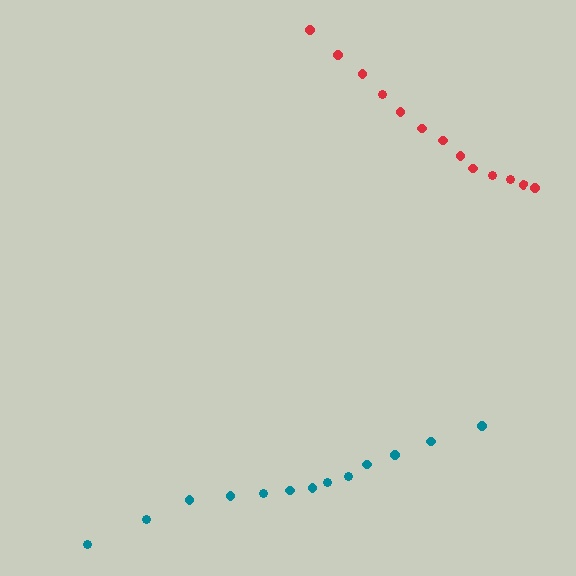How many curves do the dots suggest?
There are 2 distinct paths.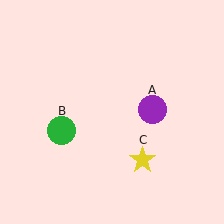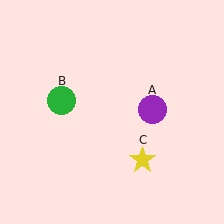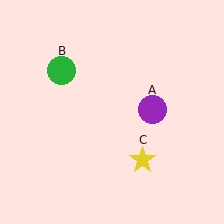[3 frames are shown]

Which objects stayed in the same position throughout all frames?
Purple circle (object A) and yellow star (object C) remained stationary.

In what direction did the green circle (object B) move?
The green circle (object B) moved up.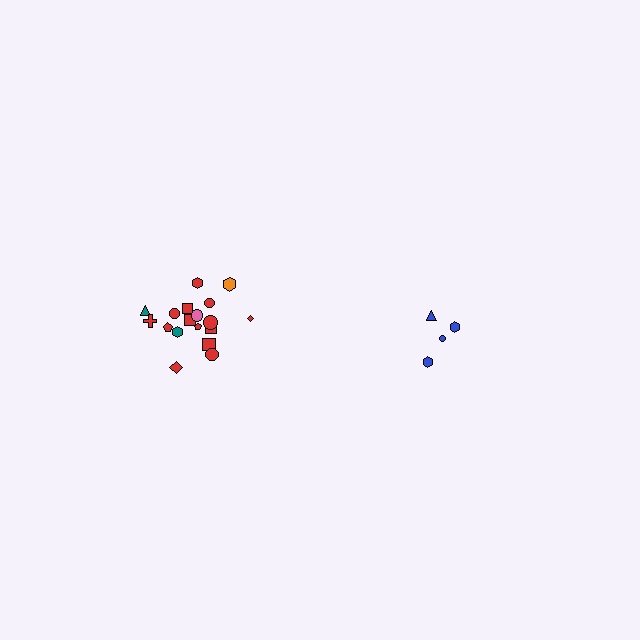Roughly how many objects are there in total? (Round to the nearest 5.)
Roughly 20 objects in total.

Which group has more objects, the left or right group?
The left group.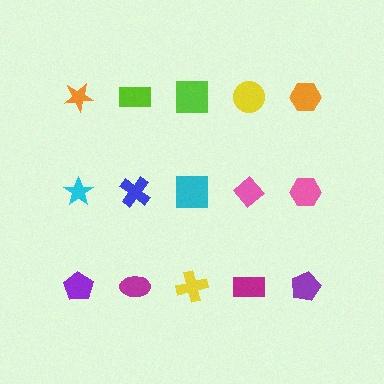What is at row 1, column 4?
A yellow circle.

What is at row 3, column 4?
A magenta rectangle.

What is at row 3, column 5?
A purple pentagon.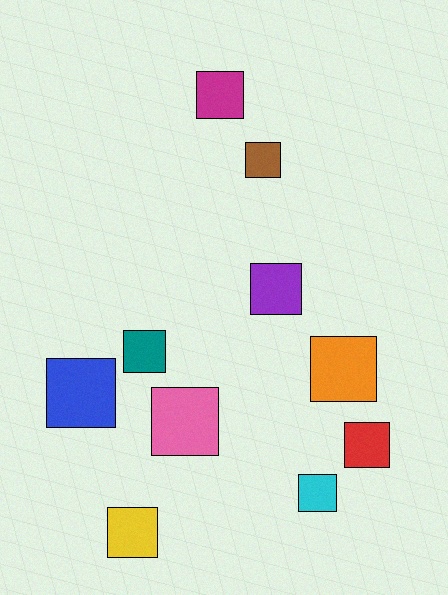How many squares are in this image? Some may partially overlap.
There are 10 squares.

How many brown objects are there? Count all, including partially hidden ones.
There is 1 brown object.